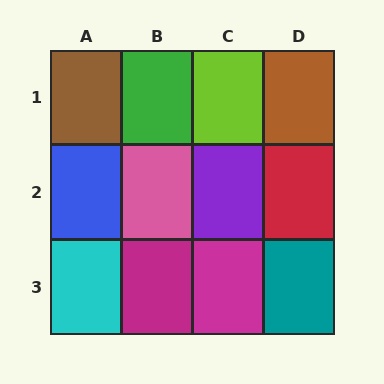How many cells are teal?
1 cell is teal.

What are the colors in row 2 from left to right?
Blue, pink, purple, red.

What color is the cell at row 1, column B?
Green.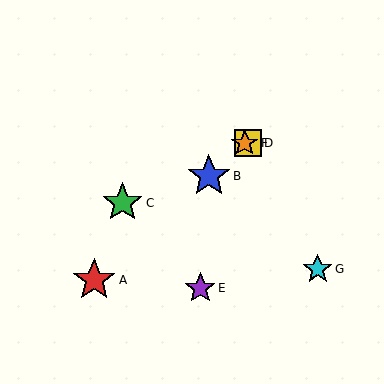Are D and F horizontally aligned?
Yes, both are at y≈143.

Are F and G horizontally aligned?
No, F is at y≈143 and G is at y≈269.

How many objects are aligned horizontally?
2 objects (D, F) are aligned horizontally.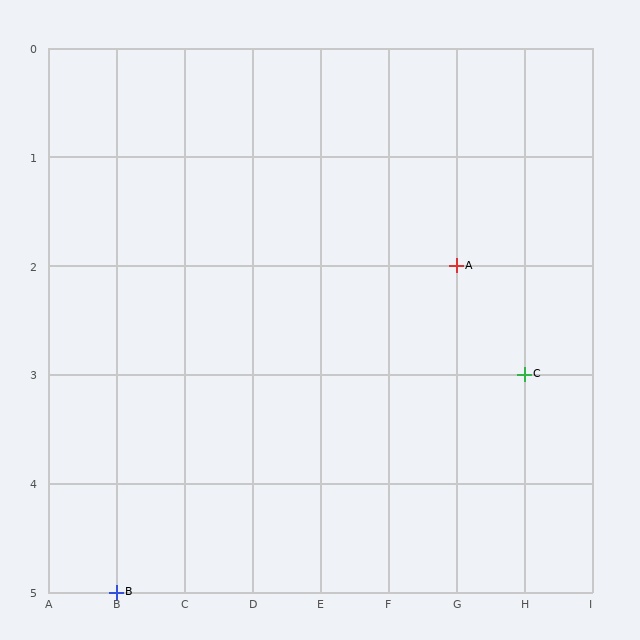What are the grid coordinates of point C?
Point C is at grid coordinates (H, 3).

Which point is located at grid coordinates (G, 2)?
Point A is at (G, 2).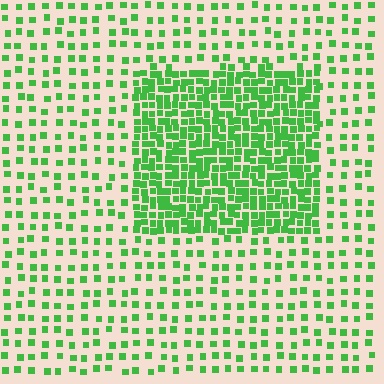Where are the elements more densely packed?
The elements are more densely packed inside the rectangle boundary.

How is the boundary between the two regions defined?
The boundary is defined by a change in element density (approximately 2.8x ratio). All elements are the same color, size, and shape.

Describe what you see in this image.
The image contains small green elements arranged at two different densities. A rectangle-shaped region is visible where the elements are more densely packed than the surrounding area.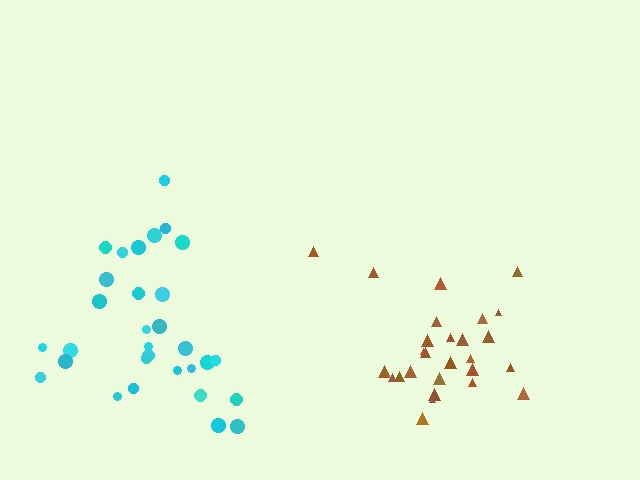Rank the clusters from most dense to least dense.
brown, cyan.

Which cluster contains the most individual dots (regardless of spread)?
Cyan (31).